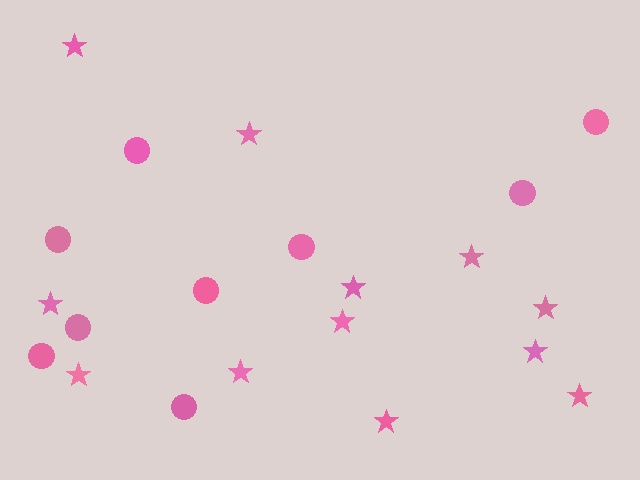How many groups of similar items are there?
There are 2 groups: one group of stars (12) and one group of circles (9).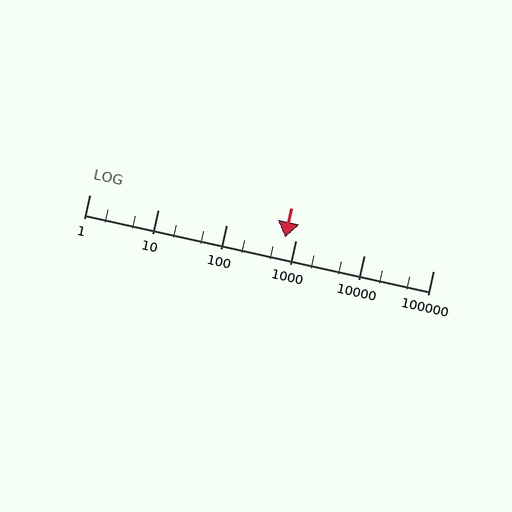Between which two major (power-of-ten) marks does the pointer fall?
The pointer is between 100 and 1000.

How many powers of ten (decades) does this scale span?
The scale spans 5 decades, from 1 to 100000.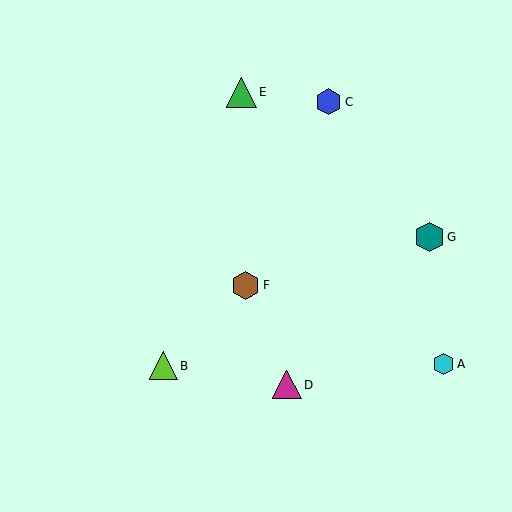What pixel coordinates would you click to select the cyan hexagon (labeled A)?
Click at (444, 364) to select the cyan hexagon A.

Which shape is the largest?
The green triangle (labeled E) is the largest.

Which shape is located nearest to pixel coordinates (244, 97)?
The green triangle (labeled E) at (241, 92) is nearest to that location.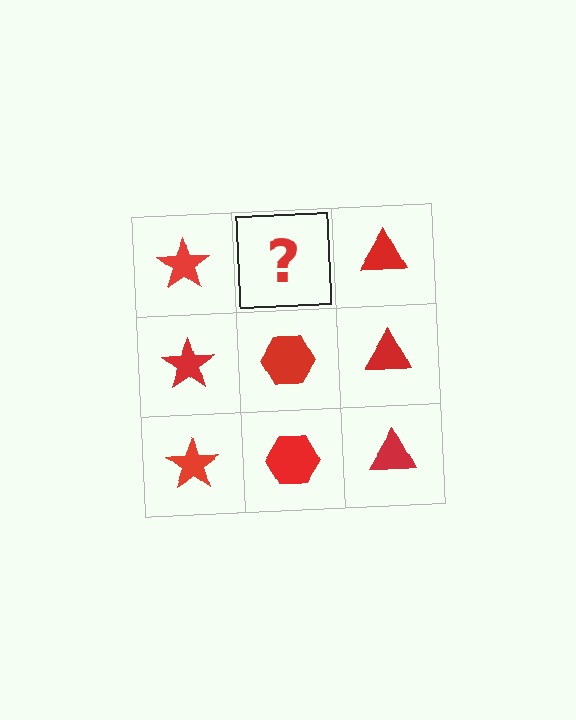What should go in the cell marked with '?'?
The missing cell should contain a red hexagon.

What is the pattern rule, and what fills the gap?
The rule is that each column has a consistent shape. The gap should be filled with a red hexagon.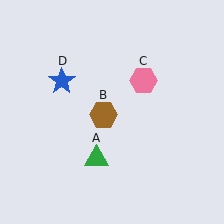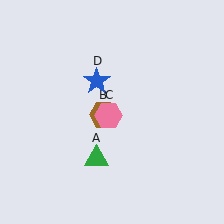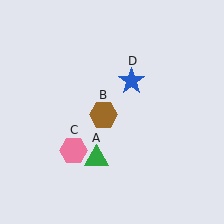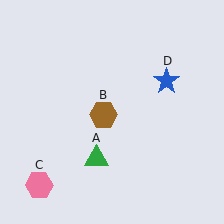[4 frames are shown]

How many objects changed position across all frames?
2 objects changed position: pink hexagon (object C), blue star (object D).